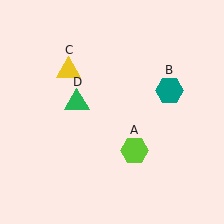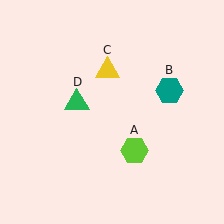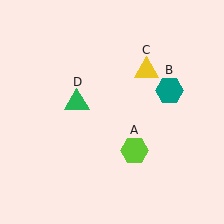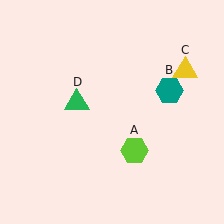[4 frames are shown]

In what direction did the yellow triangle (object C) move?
The yellow triangle (object C) moved right.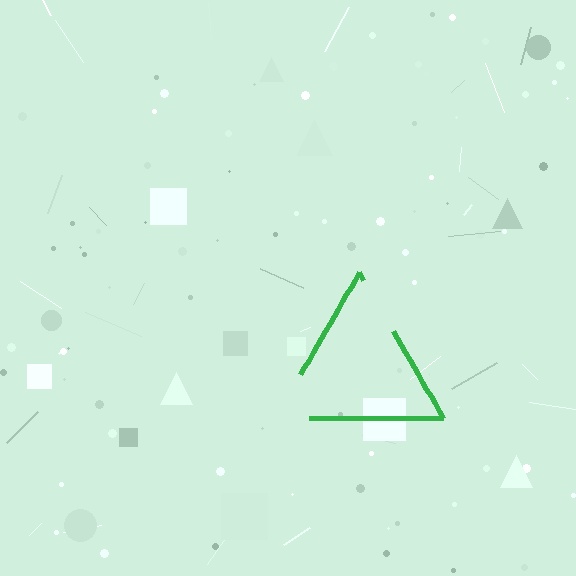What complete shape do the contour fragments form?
The contour fragments form a triangle.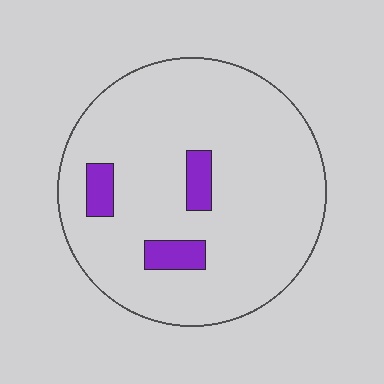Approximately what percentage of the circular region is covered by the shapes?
Approximately 10%.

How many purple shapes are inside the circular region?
3.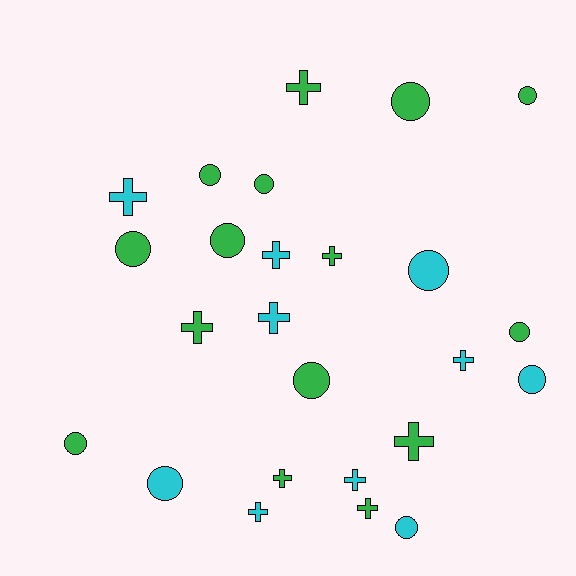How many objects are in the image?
There are 25 objects.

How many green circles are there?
There are 9 green circles.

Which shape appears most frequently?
Circle, with 13 objects.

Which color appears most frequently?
Green, with 15 objects.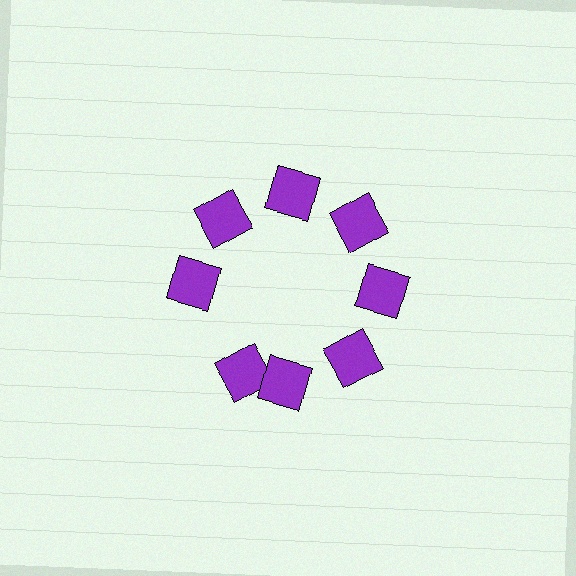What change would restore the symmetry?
The symmetry would be restored by rotating it back into even spacing with its neighbors so that all 8 squares sit at equal angles and equal distance from the center.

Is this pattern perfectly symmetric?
No. The 8 purple squares are arranged in a ring, but one element near the 8 o'clock position is rotated out of alignment along the ring, breaking the 8-fold rotational symmetry.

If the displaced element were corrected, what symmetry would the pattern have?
It would have 8-fold rotational symmetry — the pattern would map onto itself every 45 degrees.